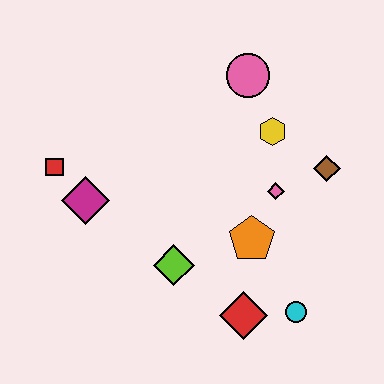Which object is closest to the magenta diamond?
The red square is closest to the magenta diamond.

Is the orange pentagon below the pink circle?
Yes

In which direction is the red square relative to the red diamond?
The red square is to the left of the red diamond.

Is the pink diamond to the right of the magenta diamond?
Yes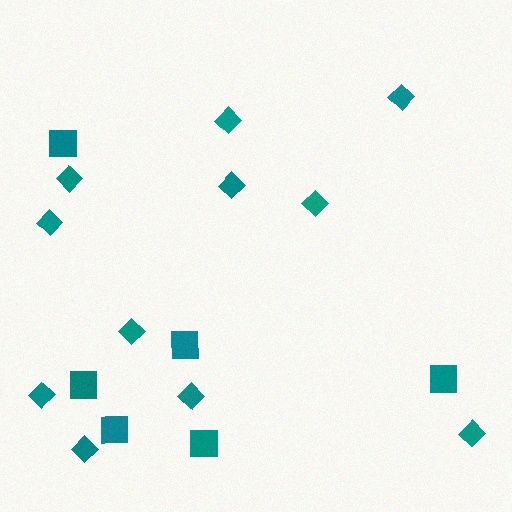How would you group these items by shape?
There are 2 groups: one group of squares (6) and one group of diamonds (11).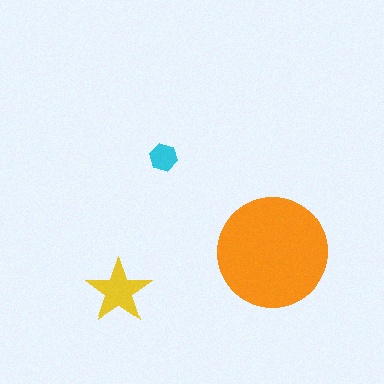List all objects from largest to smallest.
The orange circle, the yellow star, the cyan hexagon.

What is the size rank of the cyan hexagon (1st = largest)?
3rd.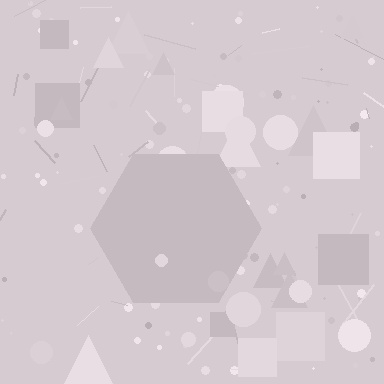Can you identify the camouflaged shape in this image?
The camouflaged shape is a hexagon.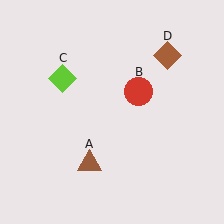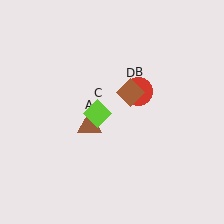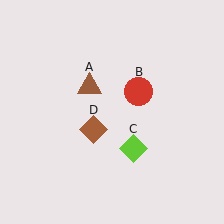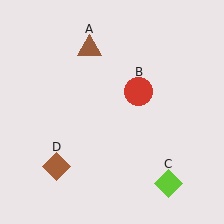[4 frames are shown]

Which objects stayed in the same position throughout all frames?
Red circle (object B) remained stationary.